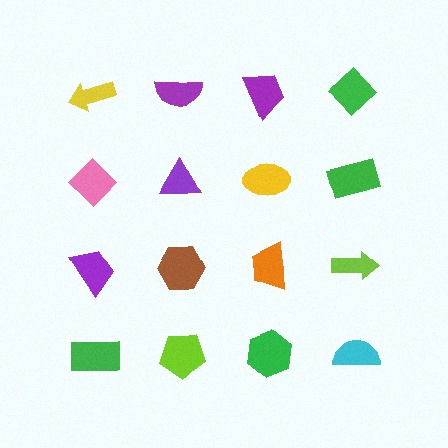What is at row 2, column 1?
A pink diamond.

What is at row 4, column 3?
A green hexagon.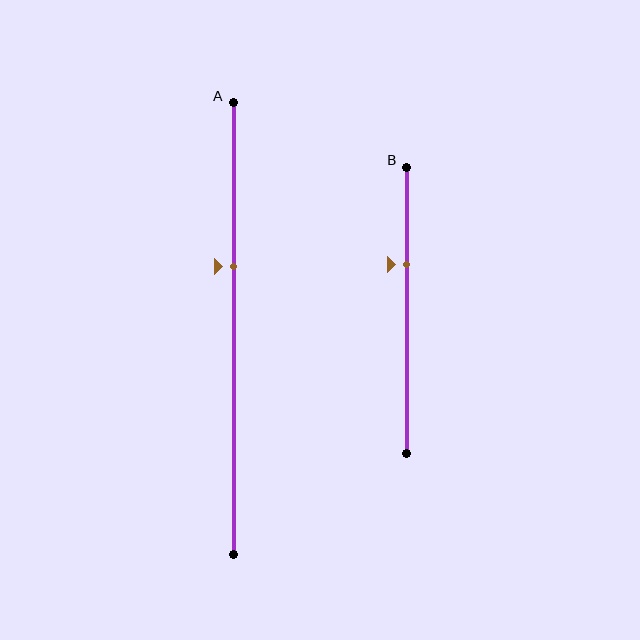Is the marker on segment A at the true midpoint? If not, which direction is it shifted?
No, the marker on segment A is shifted upward by about 14% of the segment length.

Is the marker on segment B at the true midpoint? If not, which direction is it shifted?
No, the marker on segment B is shifted upward by about 16% of the segment length.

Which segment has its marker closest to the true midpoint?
Segment A has its marker closest to the true midpoint.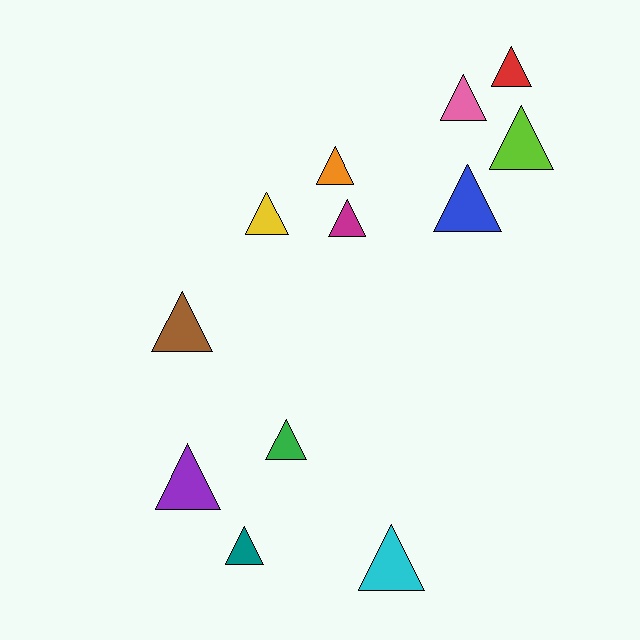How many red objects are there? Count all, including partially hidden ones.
There is 1 red object.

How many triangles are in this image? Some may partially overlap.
There are 12 triangles.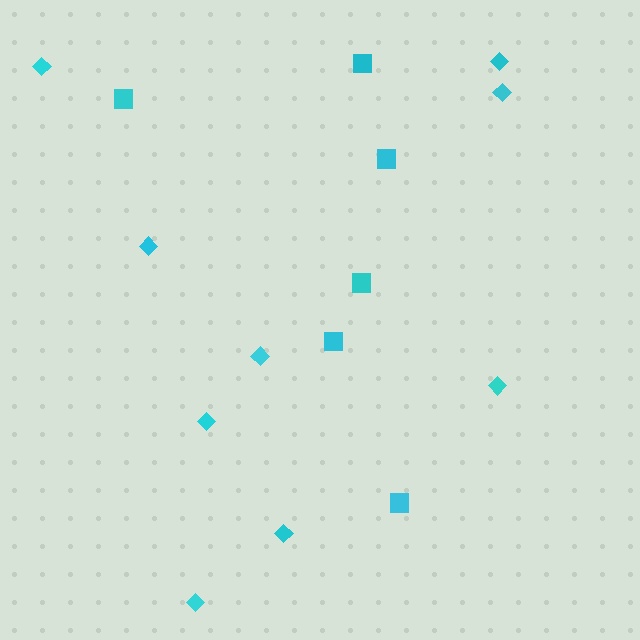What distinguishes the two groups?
There are 2 groups: one group of diamonds (9) and one group of squares (6).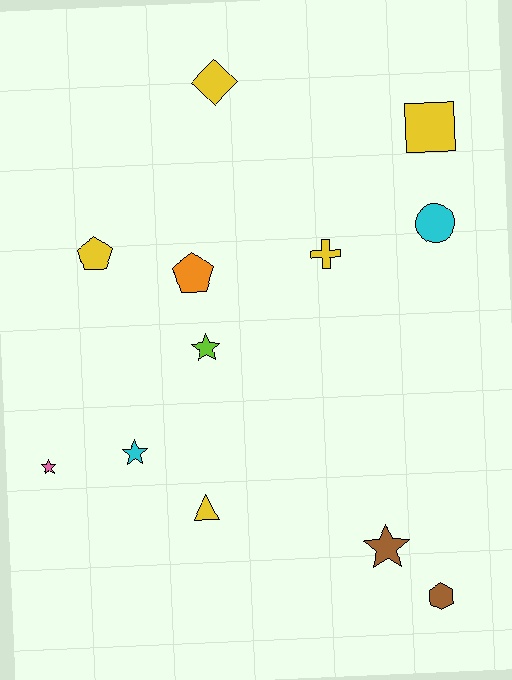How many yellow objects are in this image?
There are 5 yellow objects.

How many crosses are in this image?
There is 1 cross.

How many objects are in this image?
There are 12 objects.